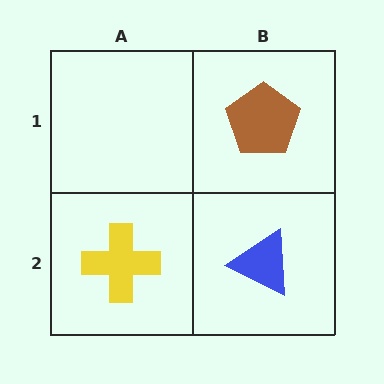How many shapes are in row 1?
1 shape.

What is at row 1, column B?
A brown pentagon.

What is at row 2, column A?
A yellow cross.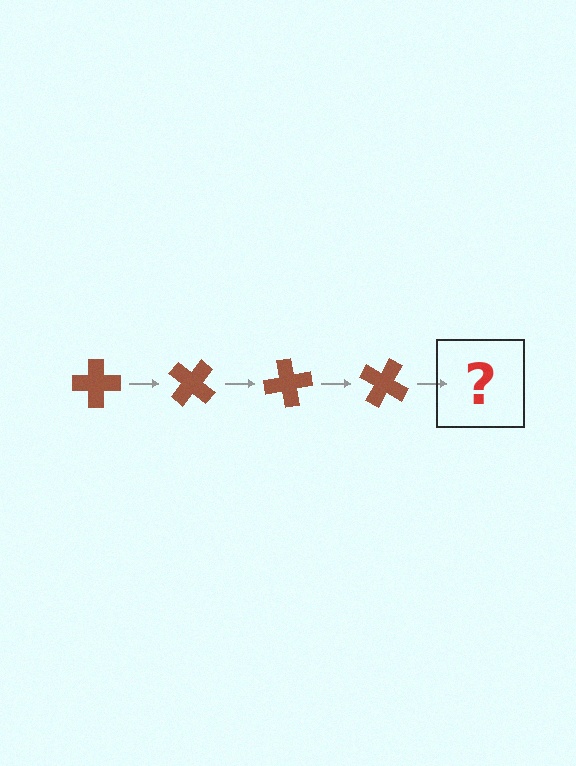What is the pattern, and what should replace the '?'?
The pattern is that the cross rotates 40 degrees each step. The '?' should be a brown cross rotated 160 degrees.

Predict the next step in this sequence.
The next step is a brown cross rotated 160 degrees.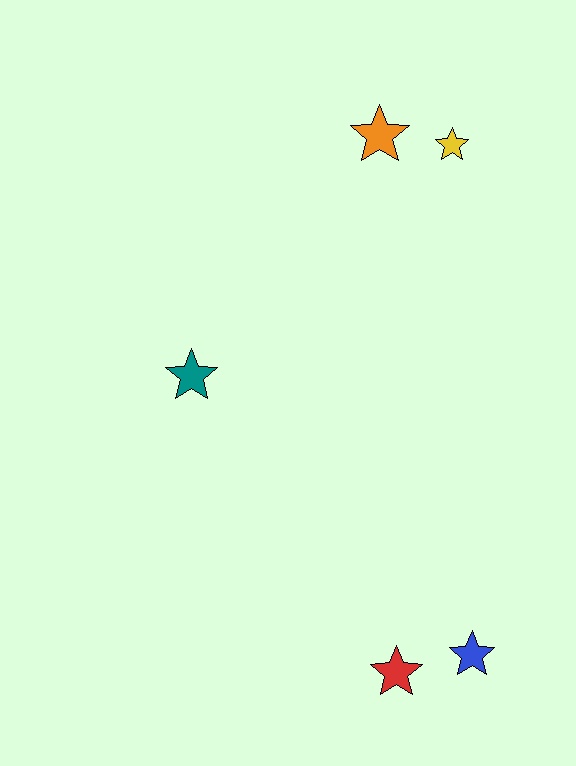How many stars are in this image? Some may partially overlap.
There are 5 stars.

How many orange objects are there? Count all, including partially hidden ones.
There is 1 orange object.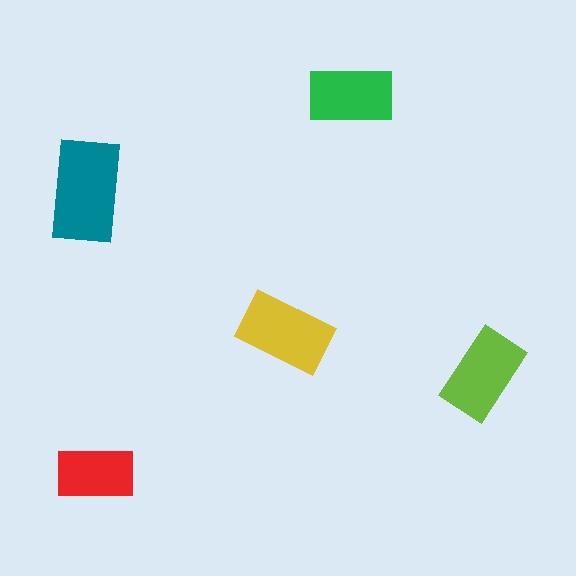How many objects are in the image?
There are 5 objects in the image.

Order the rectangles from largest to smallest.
the teal one, the yellow one, the lime one, the green one, the red one.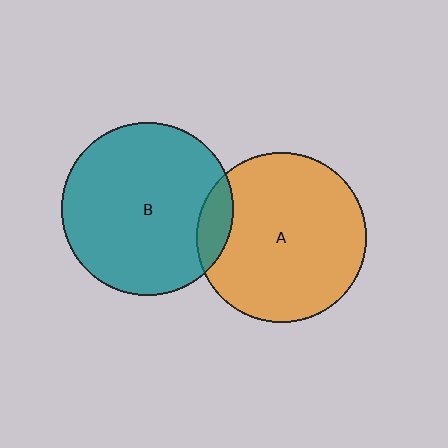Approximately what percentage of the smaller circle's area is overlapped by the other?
Approximately 10%.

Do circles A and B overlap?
Yes.